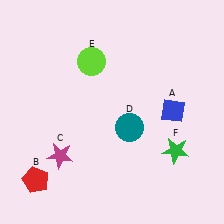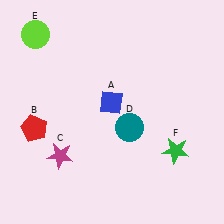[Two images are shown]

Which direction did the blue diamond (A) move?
The blue diamond (A) moved left.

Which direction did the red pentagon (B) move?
The red pentagon (B) moved up.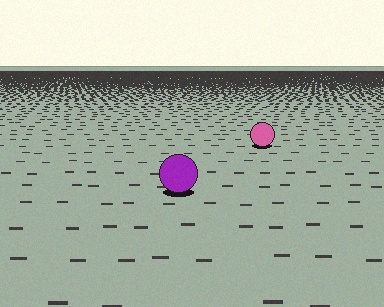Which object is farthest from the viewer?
The pink circle is farthest from the viewer. It appears smaller and the ground texture around it is denser.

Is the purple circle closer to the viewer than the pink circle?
Yes. The purple circle is closer — you can tell from the texture gradient: the ground texture is coarser near it.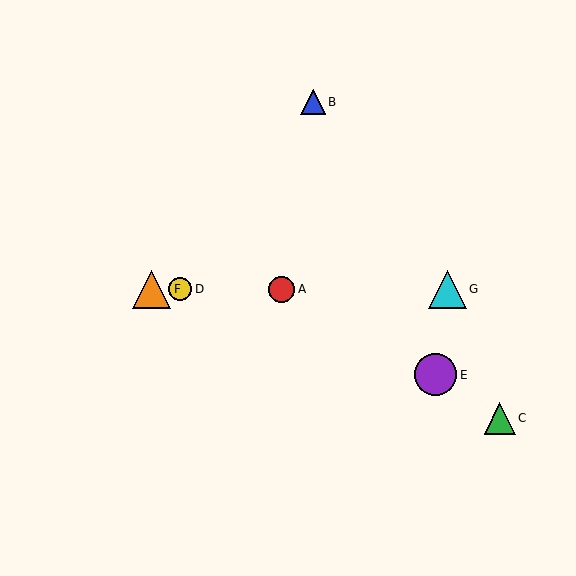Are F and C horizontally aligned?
No, F is at y≈289 and C is at y≈418.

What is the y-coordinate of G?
Object G is at y≈289.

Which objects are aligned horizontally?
Objects A, D, F, G are aligned horizontally.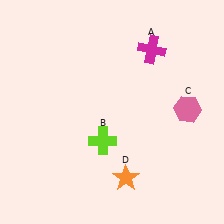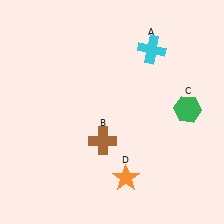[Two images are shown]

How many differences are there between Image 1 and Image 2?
There are 3 differences between the two images.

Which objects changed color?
A changed from magenta to cyan. B changed from lime to brown. C changed from pink to green.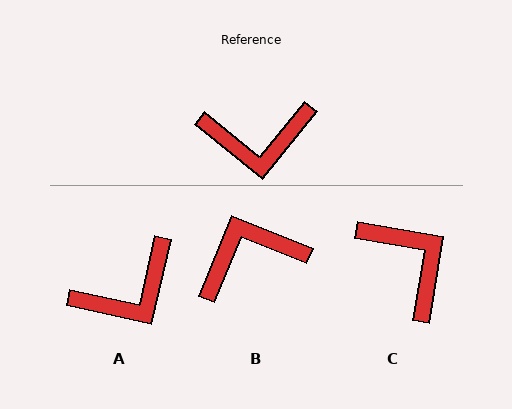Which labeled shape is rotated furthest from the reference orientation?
B, about 163 degrees away.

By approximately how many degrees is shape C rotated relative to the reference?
Approximately 119 degrees counter-clockwise.